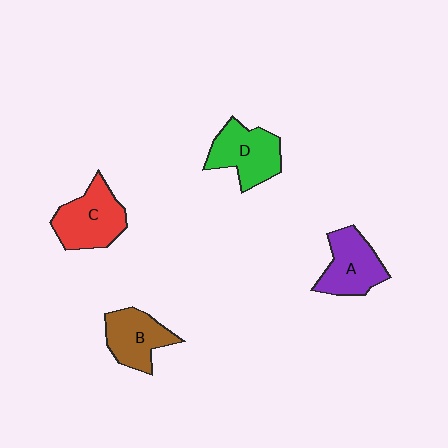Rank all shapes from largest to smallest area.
From largest to smallest: C (red), D (green), A (purple), B (brown).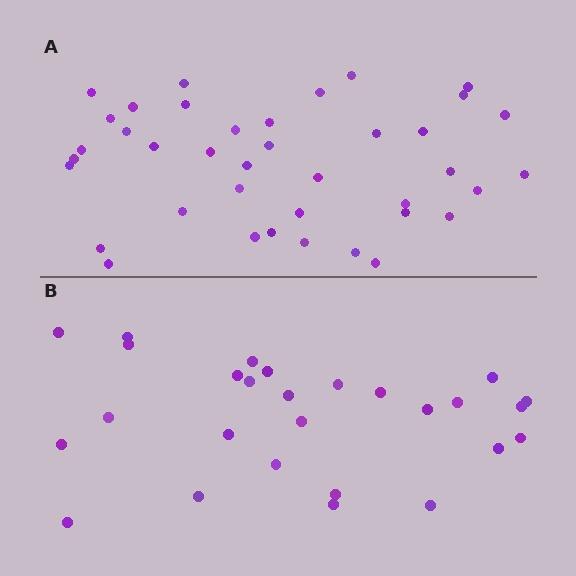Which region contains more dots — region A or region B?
Region A (the top region) has more dots.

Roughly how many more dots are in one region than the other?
Region A has roughly 12 or so more dots than region B.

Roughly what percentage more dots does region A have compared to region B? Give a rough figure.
About 45% more.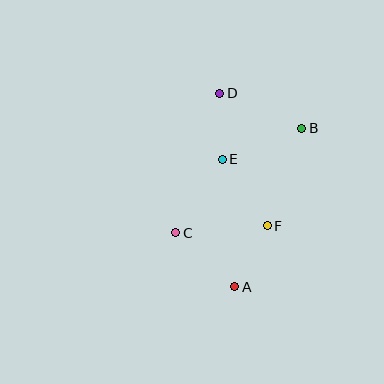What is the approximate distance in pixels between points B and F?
The distance between B and F is approximately 103 pixels.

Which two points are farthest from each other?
Points A and D are farthest from each other.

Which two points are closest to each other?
Points D and E are closest to each other.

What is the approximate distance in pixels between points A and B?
The distance between A and B is approximately 172 pixels.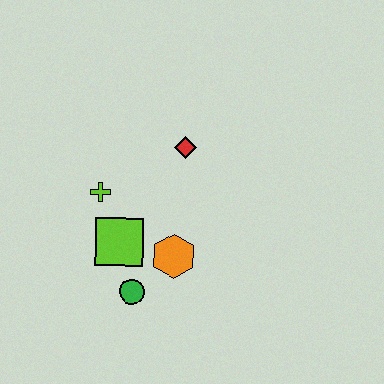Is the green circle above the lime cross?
No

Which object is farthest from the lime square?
The red diamond is farthest from the lime square.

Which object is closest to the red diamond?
The lime cross is closest to the red diamond.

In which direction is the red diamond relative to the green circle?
The red diamond is above the green circle.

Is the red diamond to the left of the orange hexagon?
No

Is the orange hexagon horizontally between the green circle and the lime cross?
No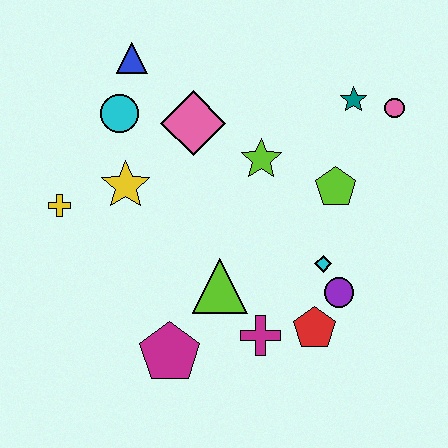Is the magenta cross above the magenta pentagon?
Yes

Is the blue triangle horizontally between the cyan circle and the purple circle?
Yes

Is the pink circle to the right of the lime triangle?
Yes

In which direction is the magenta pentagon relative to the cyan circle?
The magenta pentagon is below the cyan circle.